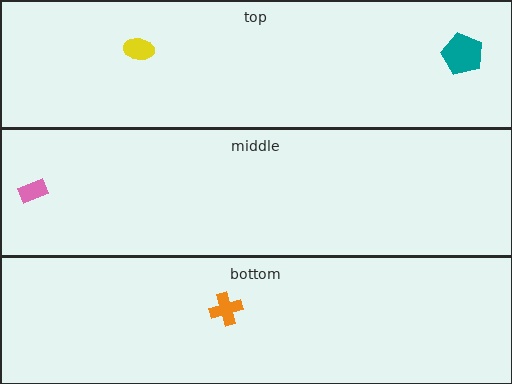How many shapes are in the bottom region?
1.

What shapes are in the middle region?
The pink rectangle.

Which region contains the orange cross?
The bottom region.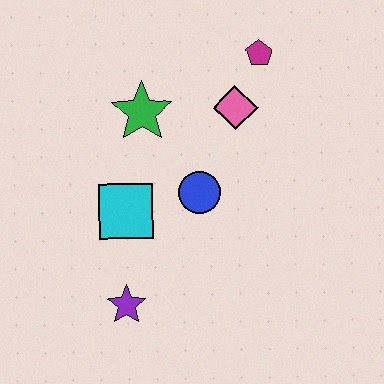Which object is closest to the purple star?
The cyan square is closest to the purple star.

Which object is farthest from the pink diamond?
The purple star is farthest from the pink diamond.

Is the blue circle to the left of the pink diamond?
Yes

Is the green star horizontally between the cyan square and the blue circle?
Yes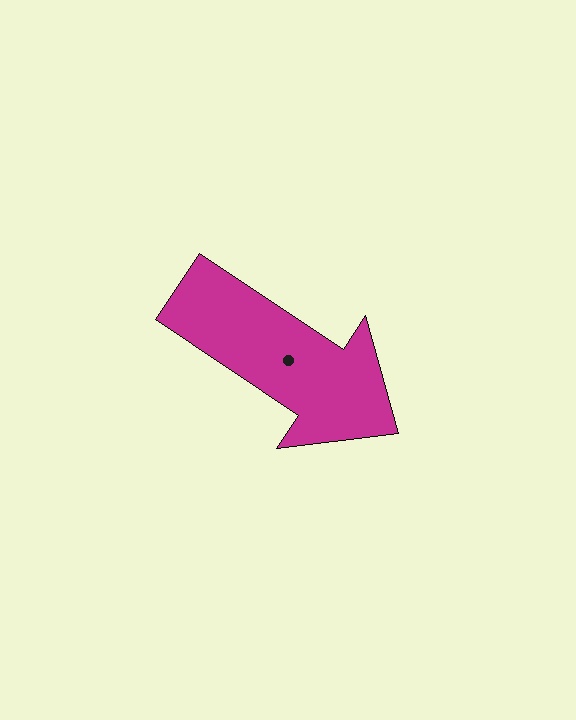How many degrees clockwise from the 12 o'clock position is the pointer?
Approximately 124 degrees.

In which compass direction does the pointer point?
Southeast.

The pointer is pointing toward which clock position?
Roughly 4 o'clock.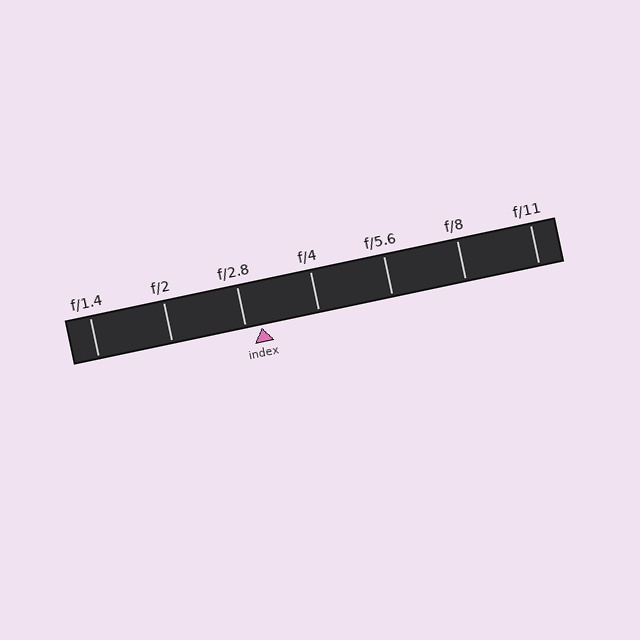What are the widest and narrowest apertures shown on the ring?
The widest aperture shown is f/1.4 and the narrowest is f/11.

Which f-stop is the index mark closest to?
The index mark is closest to f/2.8.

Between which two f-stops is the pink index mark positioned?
The index mark is between f/2.8 and f/4.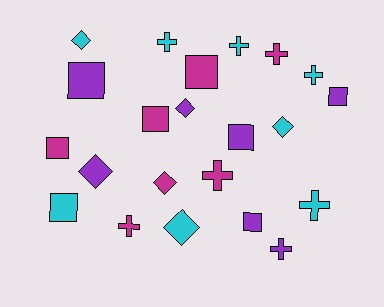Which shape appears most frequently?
Cross, with 8 objects.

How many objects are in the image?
There are 22 objects.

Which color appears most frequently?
Cyan, with 8 objects.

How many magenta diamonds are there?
There is 1 magenta diamond.